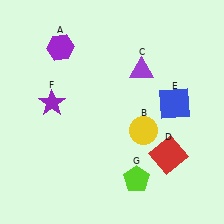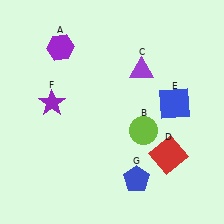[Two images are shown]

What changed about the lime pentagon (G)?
In Image 1, G is lime. In Image 2, it changed to blue.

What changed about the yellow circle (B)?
In Image 1, B is yellow. In Image 2, it changed to lime.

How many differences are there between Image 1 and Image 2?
There are 2 differences between the two images.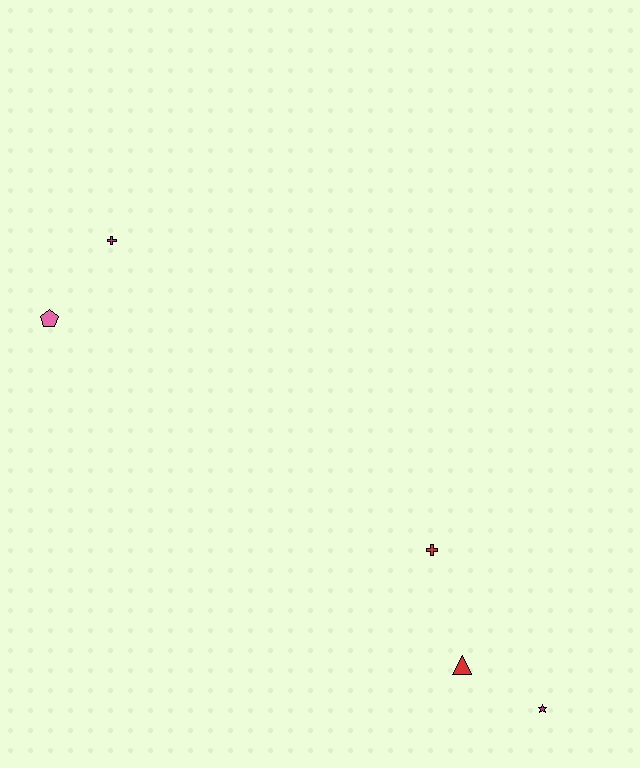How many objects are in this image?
There are 5 objects.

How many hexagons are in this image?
There are no hexagons.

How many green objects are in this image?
There are no green objects.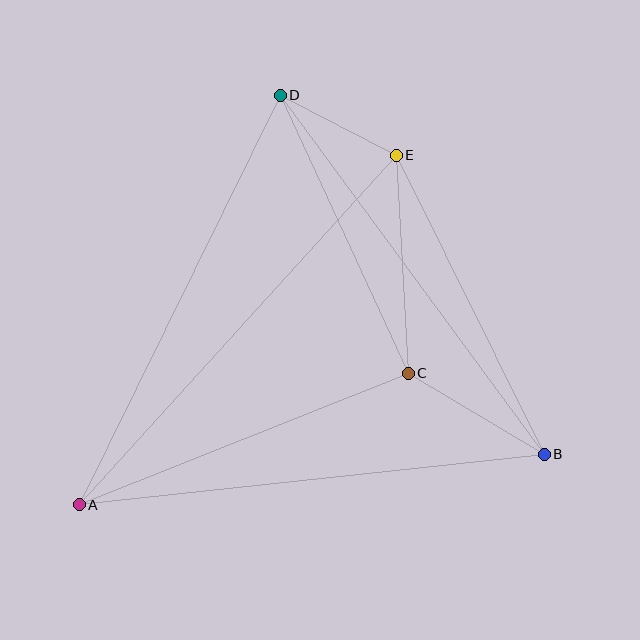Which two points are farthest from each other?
Points A and E are farthest from each other.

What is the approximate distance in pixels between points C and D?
The distance between C and D is approximately 306 pixels.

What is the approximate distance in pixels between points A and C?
The distance between A and C is approximately 354 pixels.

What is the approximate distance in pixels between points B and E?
The distance between B and E is approximately 334 pixels.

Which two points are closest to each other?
Points D and E are closest to each other.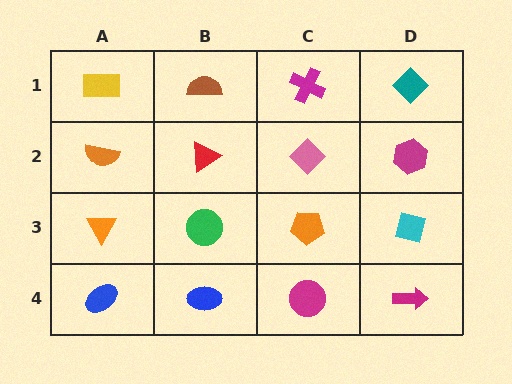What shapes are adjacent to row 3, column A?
An orange semicircle (row 2, column A), a blue ellipse (row 4, column A), a green circle (row 3, column B).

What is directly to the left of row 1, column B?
A yellow rectangle.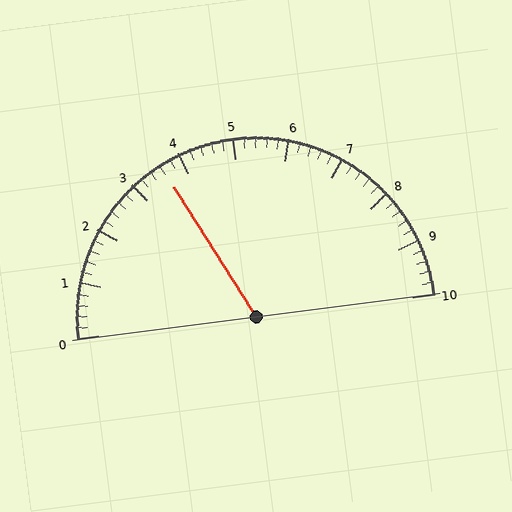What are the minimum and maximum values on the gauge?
The gauge ranges from 0 to 10.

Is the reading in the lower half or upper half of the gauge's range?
The reading is in the lower half of the range (0 to 10).